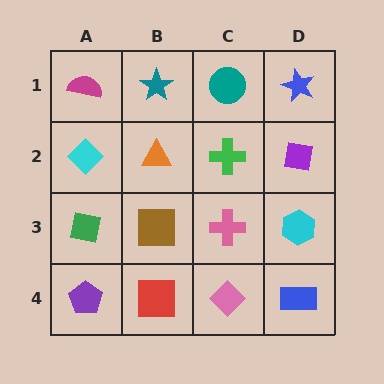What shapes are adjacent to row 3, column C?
A green cross (row 2, column C), a pink diamond (row 4, column C), a brown square (row 3, column B), a cyan hexagon (row 3, column D).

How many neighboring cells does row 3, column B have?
4.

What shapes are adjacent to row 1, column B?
An orange triangle (row 2, column B), a magenta semicircle (row 1, column A), a teal circle (row 1, column C).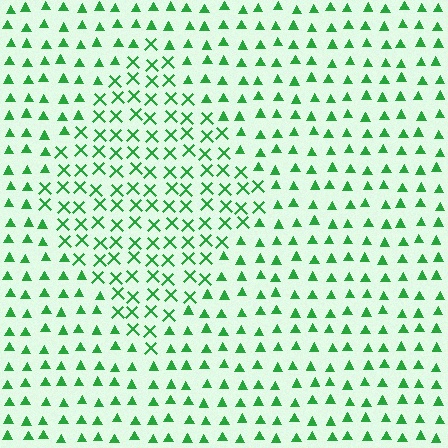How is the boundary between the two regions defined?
The boundary is defined by a change in element shape: X marks inside vs. triangles outside. All elements share the same color and spacing.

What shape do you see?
I see a diamond.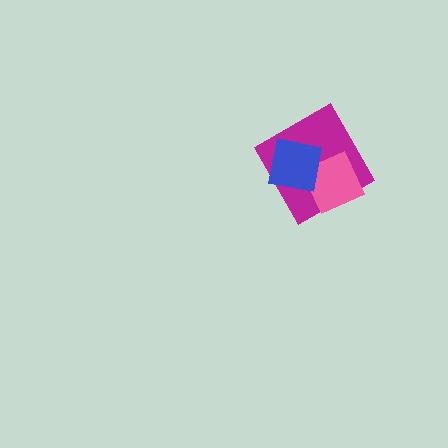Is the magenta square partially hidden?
Yes, it is partially covered by another shape.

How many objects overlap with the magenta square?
2 objects overlap with the magenta square.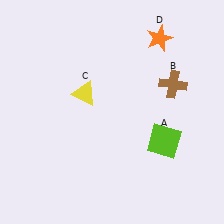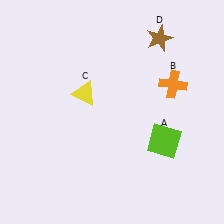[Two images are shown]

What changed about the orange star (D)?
In Image 1, D is orange. In Image 2, it changed to brown.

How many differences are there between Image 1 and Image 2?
There are 2 differences between the two images.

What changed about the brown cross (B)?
In Image 1, B is brown. In Image 2, it changed to orange.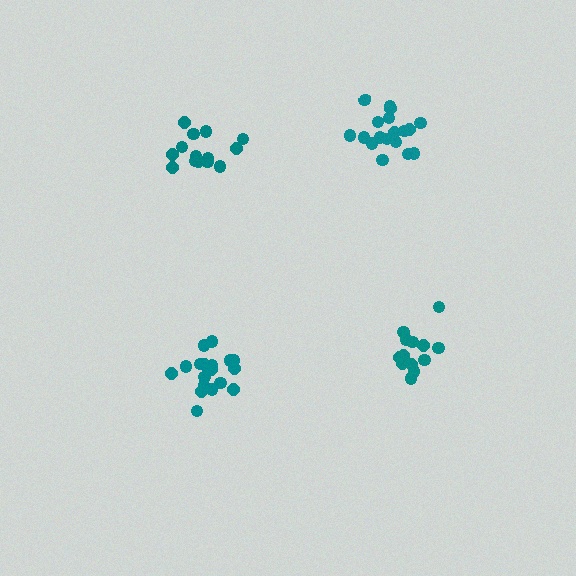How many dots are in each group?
Group 1: 14 dots, Group 2: 19 dots, Group 3: 13 dots, Group 4: 18 dots (64 total).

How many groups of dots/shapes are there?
There are 4 groups.